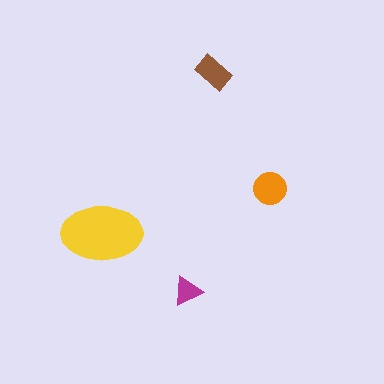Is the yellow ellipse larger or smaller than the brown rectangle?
Larger.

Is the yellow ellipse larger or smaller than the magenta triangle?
Larger.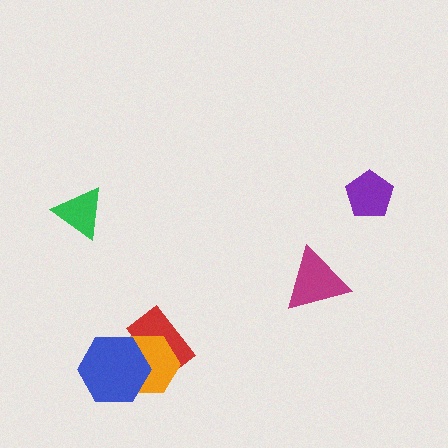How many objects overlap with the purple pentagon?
0 objects overlap with the purple pentagon.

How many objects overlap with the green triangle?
0 objects overlap with the green triangle.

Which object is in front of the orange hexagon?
The blue hexagon is in front of the orange hexagon.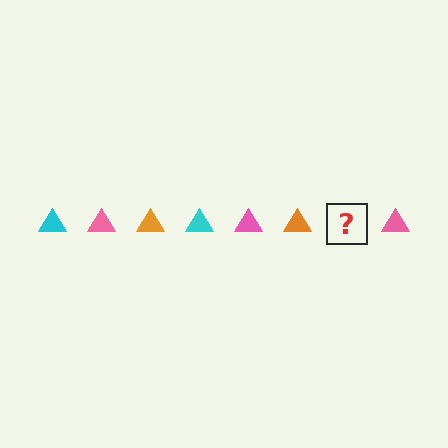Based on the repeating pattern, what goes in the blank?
The blank should be a cyan triangle.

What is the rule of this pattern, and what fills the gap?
The rule is that the pattern cycles through cyan, pink, orange triangles. The gap should be filled with a cyan triangle.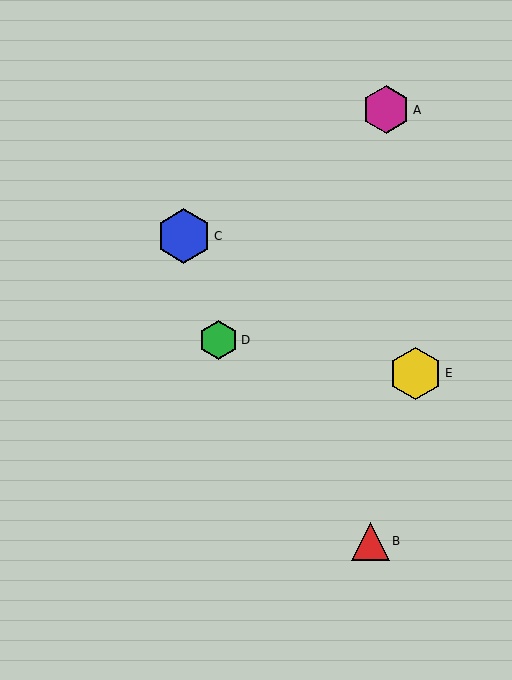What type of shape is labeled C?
Shape C is a blue hexagon.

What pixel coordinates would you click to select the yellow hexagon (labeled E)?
Click at (415, 373) to select the yellow hexagon E.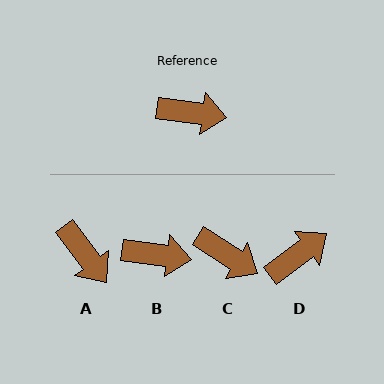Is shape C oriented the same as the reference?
No, it is off by about 24 degrees.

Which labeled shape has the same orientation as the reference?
B.